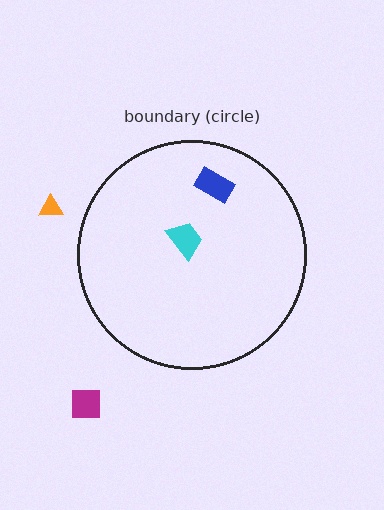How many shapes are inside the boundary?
2 inside, 2 outside.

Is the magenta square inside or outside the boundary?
Outside.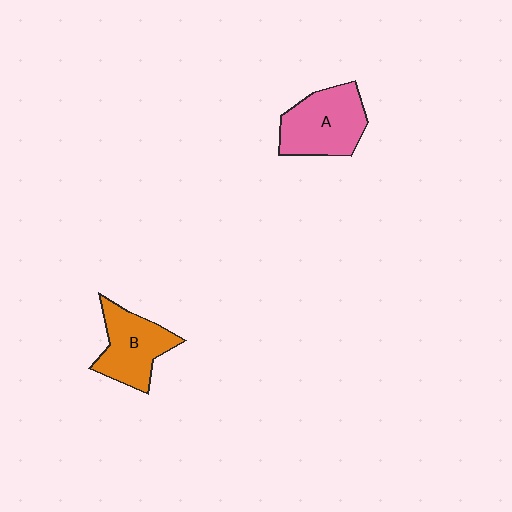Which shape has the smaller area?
Shape B (orange).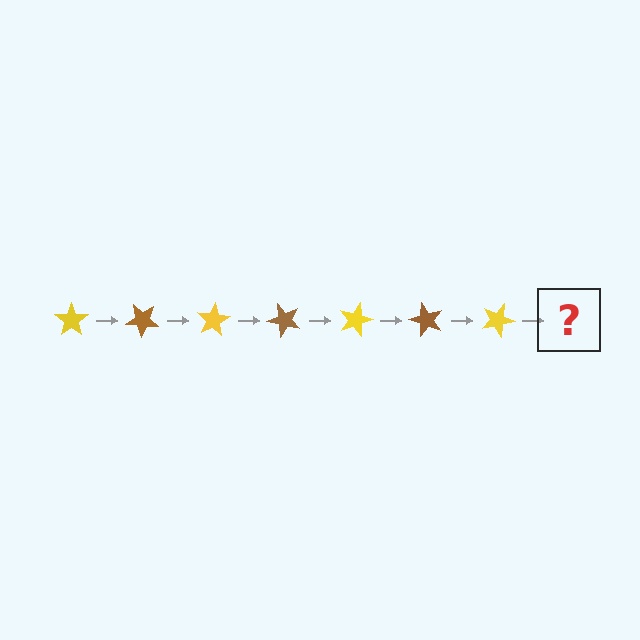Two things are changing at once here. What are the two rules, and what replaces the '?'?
The two rules are that it rotates 40 degrees each step and the color cycles through yellow and brown. The '?' should be a brown star, rotated 280 degrees from the start.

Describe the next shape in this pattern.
It should be a brown star, rotated 280 degrees from the start.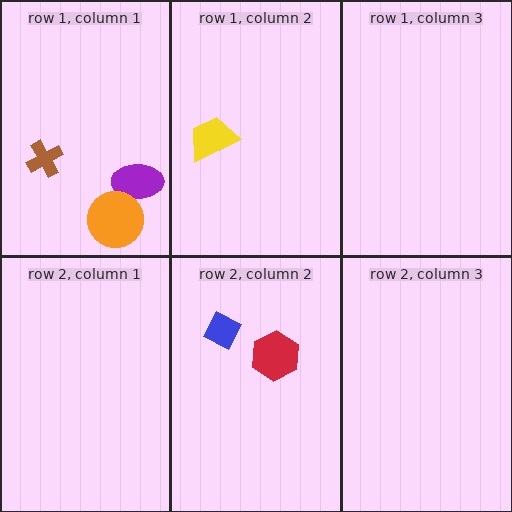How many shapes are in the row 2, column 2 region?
2.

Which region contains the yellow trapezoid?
The row 1, column 2 region.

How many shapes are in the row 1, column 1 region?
3.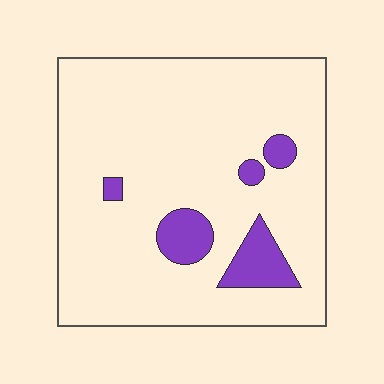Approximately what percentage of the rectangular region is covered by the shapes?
Approximately 10%.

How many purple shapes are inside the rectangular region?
5.